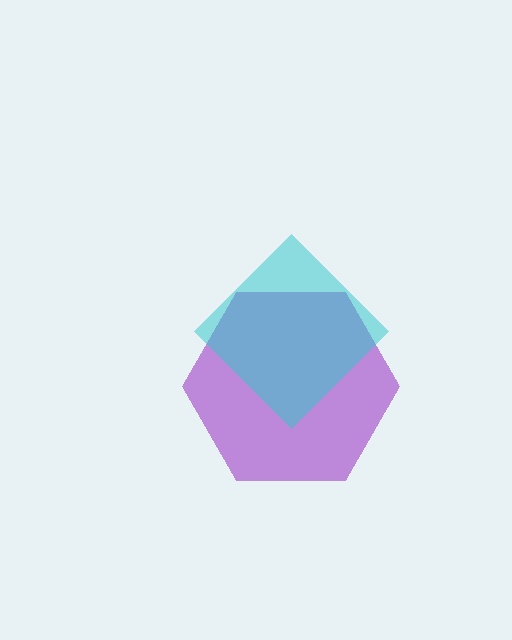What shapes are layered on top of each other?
The layered shapes are: a purple hexagon, a cyan diamond.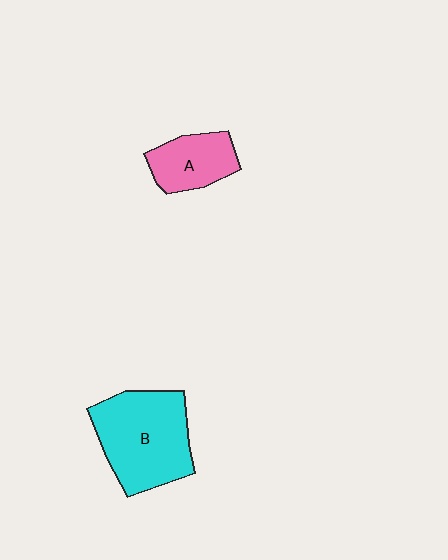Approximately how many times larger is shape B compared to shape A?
Approximately 1.9 times.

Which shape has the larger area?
Shape B (cyan).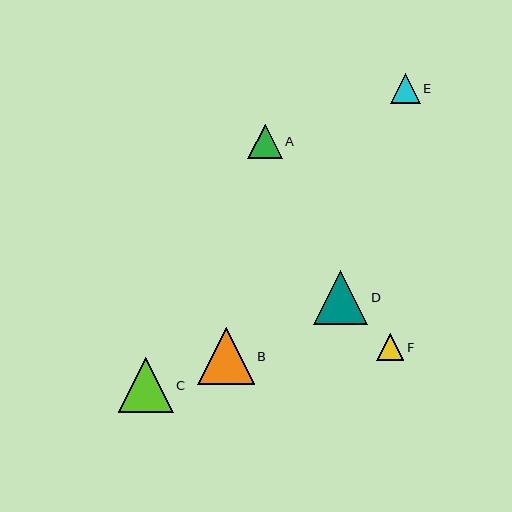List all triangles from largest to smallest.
From largest to smallest: B, C, D, A, E, F.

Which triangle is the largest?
Triangle B is the largest with a size of approximately 56 pixels.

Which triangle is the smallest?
Triangle F is the smallest with a size of approximately 28 pixels.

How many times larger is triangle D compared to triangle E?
Triangle D is approximately 1.8 times the size of triangle E.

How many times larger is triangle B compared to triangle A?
Triangle B is approximately 1.6 times the size of triangle A.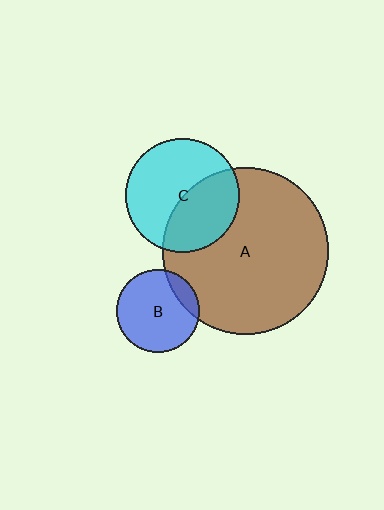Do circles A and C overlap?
Yes.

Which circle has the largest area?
Circle A (brown).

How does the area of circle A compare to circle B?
Approximately 4.0 times.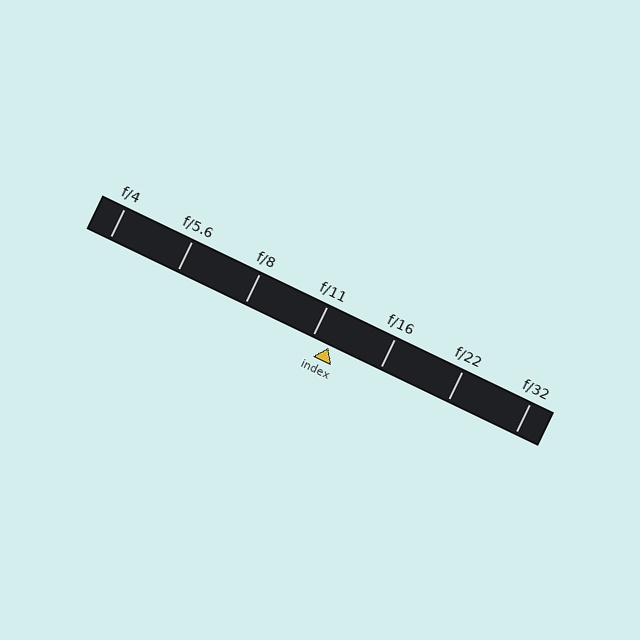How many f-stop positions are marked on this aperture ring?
There are 7 f-stop positions marked.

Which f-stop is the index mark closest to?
The index mark is closest to f/11.